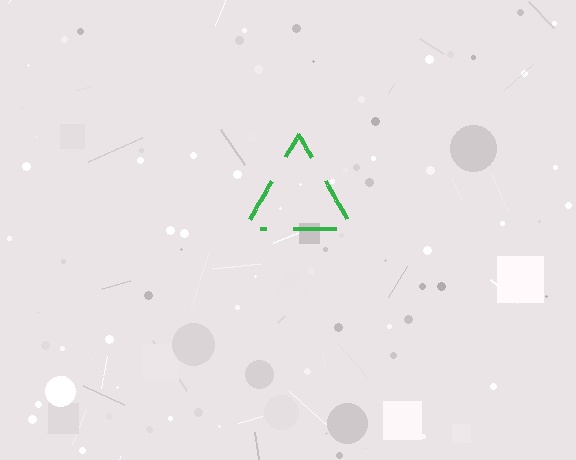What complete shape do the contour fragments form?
The contour fragments form a triangle.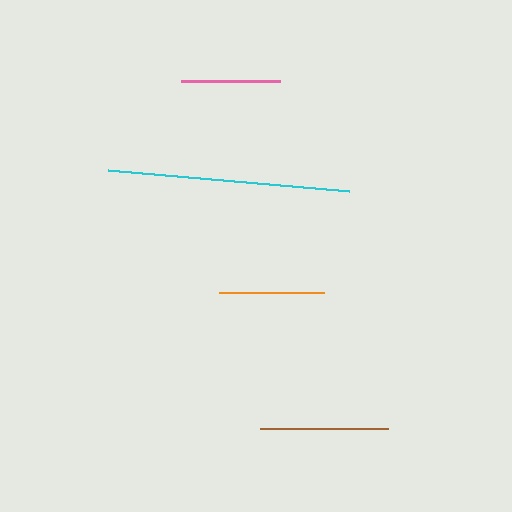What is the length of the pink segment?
The pink segment is approximately 99 pixels long.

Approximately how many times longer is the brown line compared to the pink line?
The brown line is approximately 1.3 times the length of the pink line.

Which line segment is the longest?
The cyan line is the longest at approximately 241 pixels.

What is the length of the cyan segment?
The cyan segment is approximately 241 pixels long.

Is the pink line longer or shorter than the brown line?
The brown line is longer than the pink line.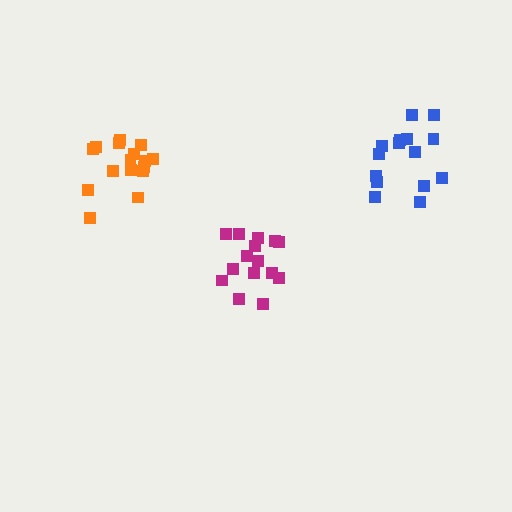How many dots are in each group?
Group 1: 15 dots, Group 2: 15 dots, Group 3: 17 dots (47 total).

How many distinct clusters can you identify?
There are 3 distinct clusters.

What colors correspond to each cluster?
The clusters are colored: magenta, blue, orange.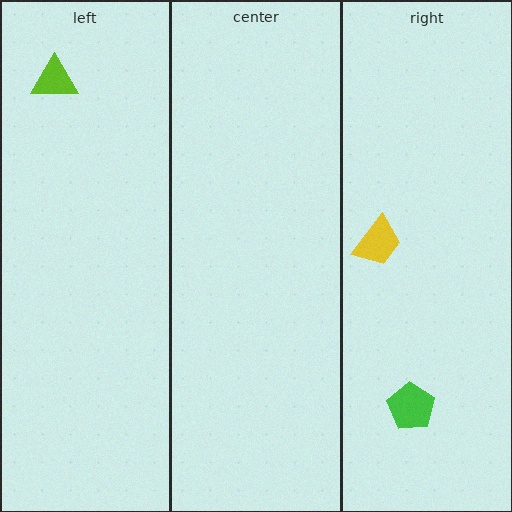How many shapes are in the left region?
1.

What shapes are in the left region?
The lime triangle.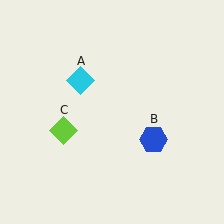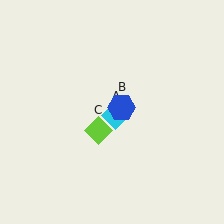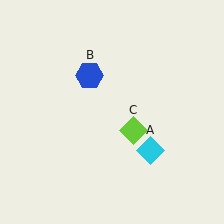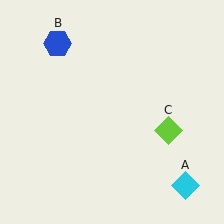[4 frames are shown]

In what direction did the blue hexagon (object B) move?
The blue hexagon (object B) moved up and to the left.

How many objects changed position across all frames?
3 objects changed position: cyan diamond (object A), blue hexagon (object B), lime diamond (object C).